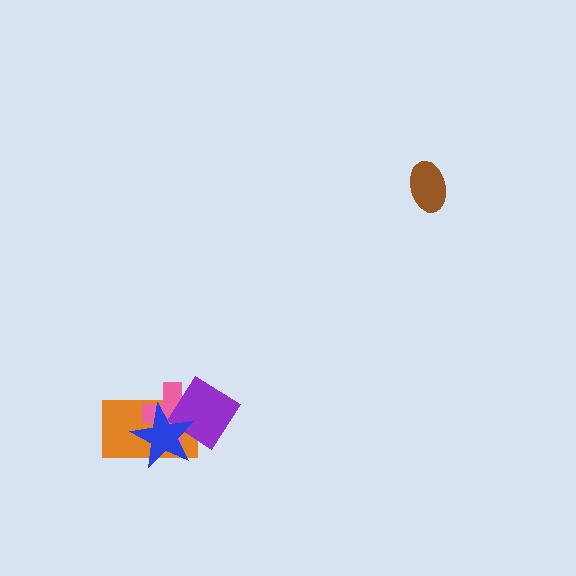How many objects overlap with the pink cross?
3 objects overlap with the pink cross.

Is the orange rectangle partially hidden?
Yes, it is partially covered by another shape.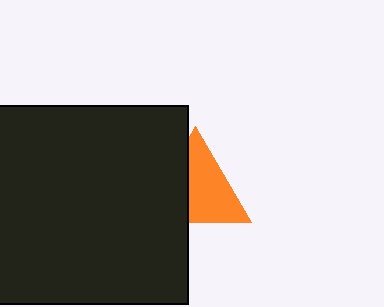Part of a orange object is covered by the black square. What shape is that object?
It is a triangle.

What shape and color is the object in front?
The object in front is a black square.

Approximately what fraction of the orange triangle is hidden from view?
Roughly 40% of the orange triangle is hidden behind the black square.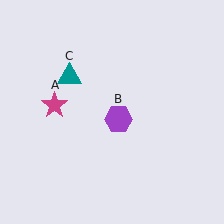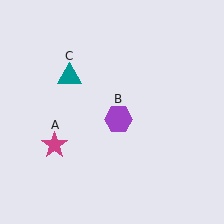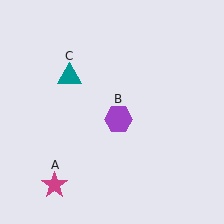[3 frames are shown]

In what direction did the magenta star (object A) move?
The magenta star (object A) moved down.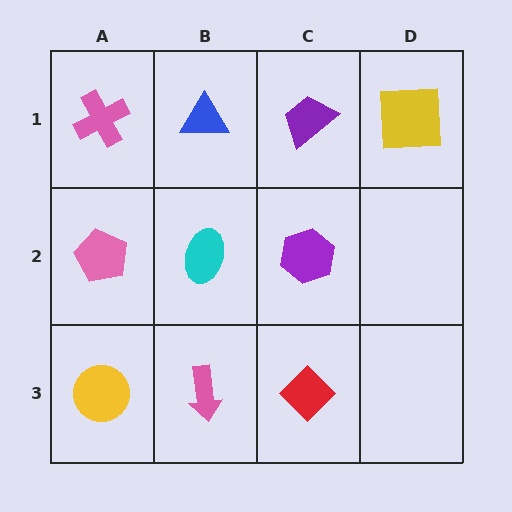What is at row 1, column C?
A purple trapezoid.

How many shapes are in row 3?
3 shapes.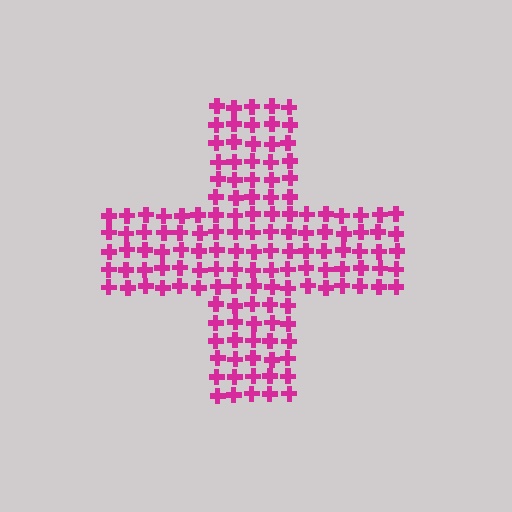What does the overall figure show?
The overall figure shows a cross.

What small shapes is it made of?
It is made of small crosses.